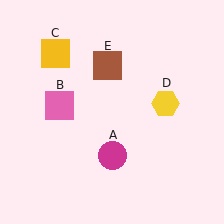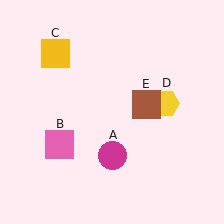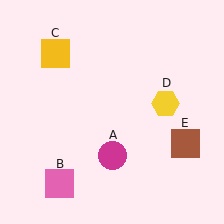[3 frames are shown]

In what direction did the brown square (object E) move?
The brown square (object E) moved down and to the right.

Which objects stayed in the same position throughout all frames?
Magenta circle (object A) and yellow square (object C) and yellow hexagon (object D) remained stationary.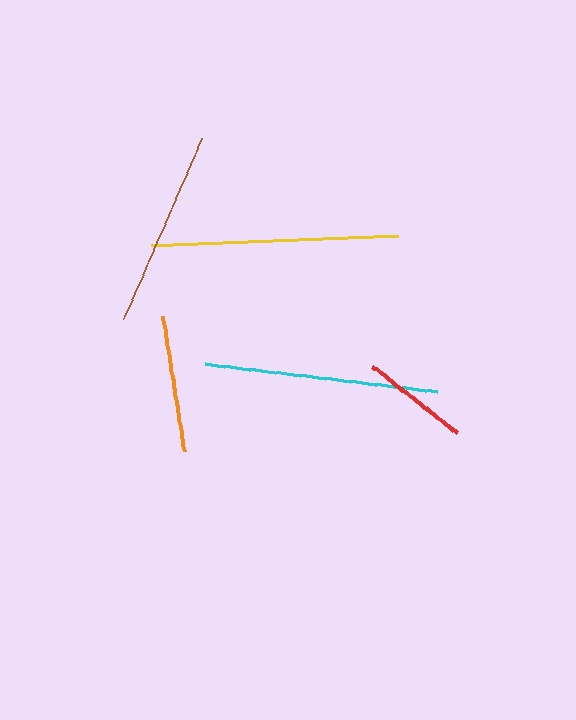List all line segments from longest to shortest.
From longest to shortest: yellow, cyan, brown, orange, red.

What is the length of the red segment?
The red segment is approximately 107 pixels long.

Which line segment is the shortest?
The red line is the shortest at approximately 107 pixels.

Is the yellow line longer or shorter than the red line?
The yellow line is longer than the red line.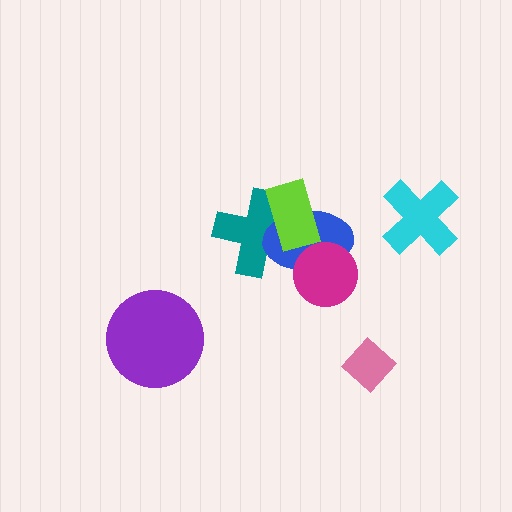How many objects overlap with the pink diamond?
0 objects overlap with the pink diamond.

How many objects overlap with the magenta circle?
1 object overlaps with the magenta circle.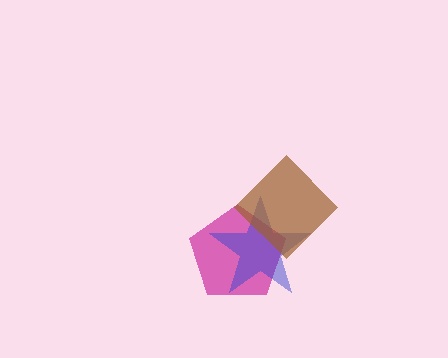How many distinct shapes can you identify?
There are 3 distinct shapes: a magenta pentagon, a blue star, a brown diamond.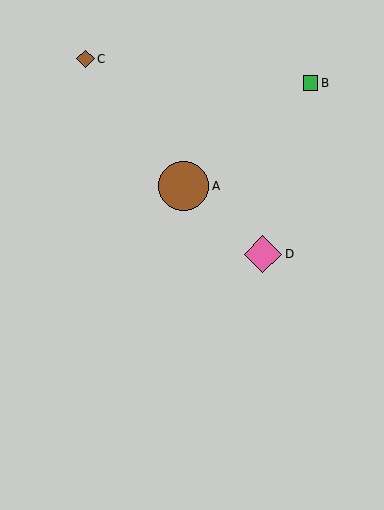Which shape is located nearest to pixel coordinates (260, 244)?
The pink diamond (labeled D) at (263, 254) is nearest to that location.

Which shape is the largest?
The brown circle (labeled A) is the largest.